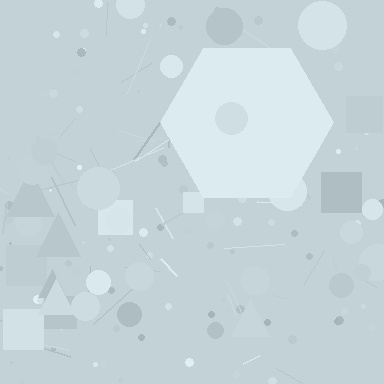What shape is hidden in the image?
A hexagon is hidden in the image.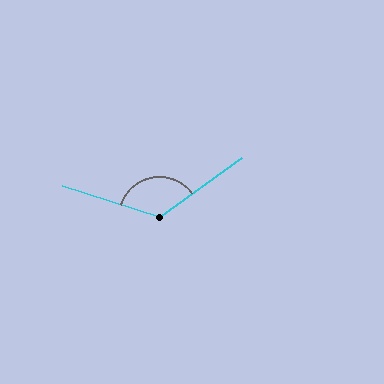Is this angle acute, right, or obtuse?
It is obtuse.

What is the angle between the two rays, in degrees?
Approximately 127 degrees.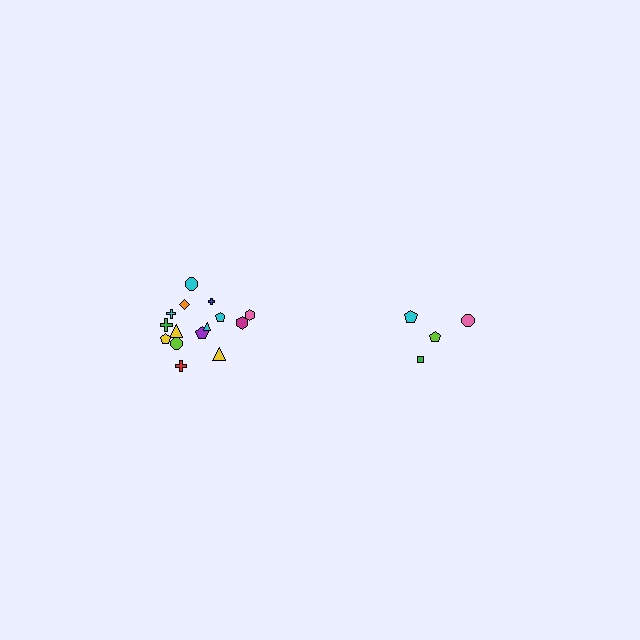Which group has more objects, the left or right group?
The left group.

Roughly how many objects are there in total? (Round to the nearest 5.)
Roughly 20 objects in total.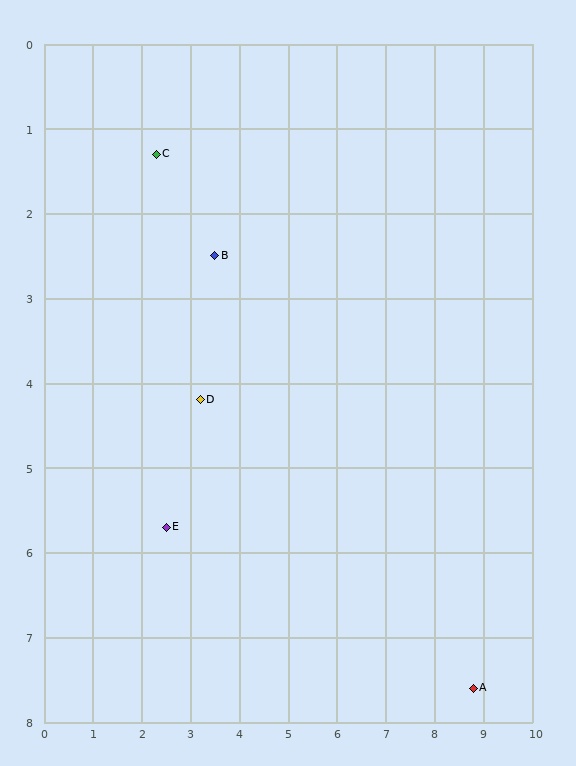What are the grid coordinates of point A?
Point A is at approximately (8.8, 7.6).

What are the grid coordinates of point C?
Point C is at approximately (2.3, 1.3).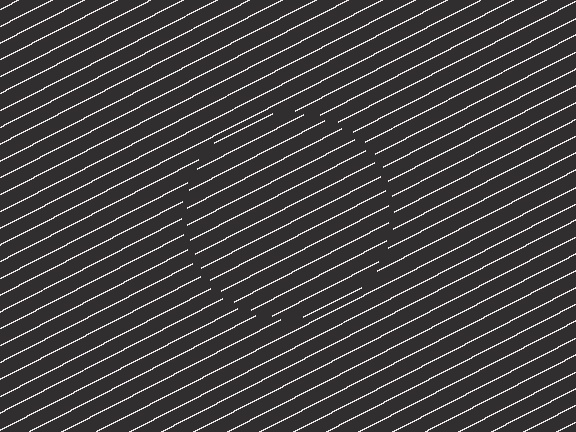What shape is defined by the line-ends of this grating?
An illusory circle. The interior of the shape contains the same grating, shifted by half a period — the contour is defined by the phase discontinuity where line-ends from the inner and outer gratings abut.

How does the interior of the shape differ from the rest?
The interior of the shape contains the same grating, shifted by half a period — the contour is defined by the phase discontinuity where line-ends from the inner and outer gratings abut.